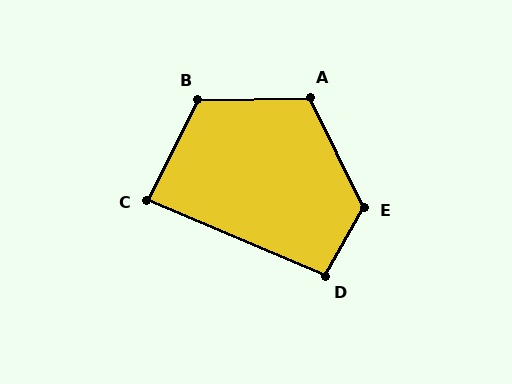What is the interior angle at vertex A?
Approximately 115 degrees (obtuse).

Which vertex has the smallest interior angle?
C, at approximately 86 degrees.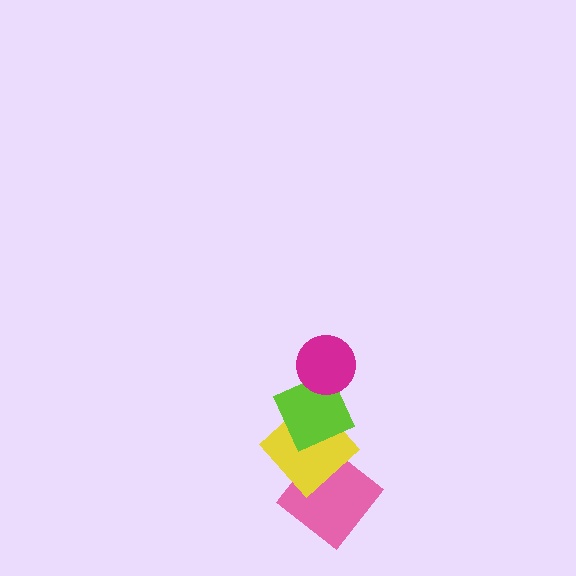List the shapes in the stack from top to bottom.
From top to bottom: the magenta circle, the lime square, the yellow diamond, the pink diamond.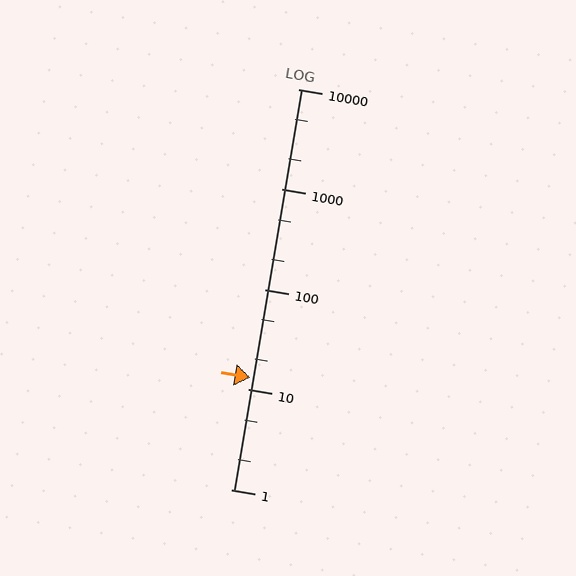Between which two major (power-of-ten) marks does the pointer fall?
The pointer is between 10 and 100.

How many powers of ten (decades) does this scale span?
The scale spans 4 decades, from 1 to 10000.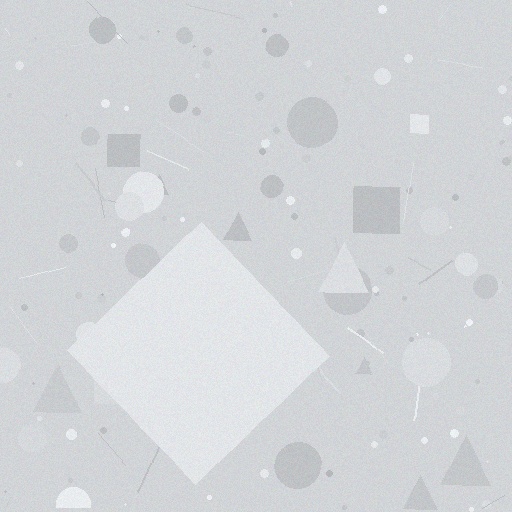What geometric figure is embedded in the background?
A diamond is embedded in the background.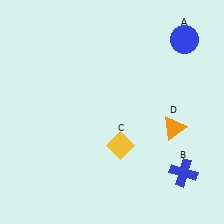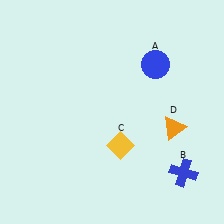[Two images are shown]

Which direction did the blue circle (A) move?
The blue circle (A) moved left.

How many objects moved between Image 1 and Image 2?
1 object moved between the two images.